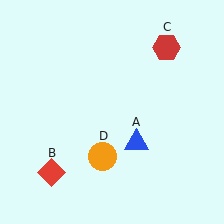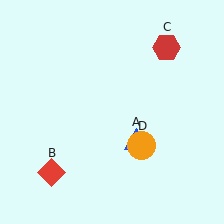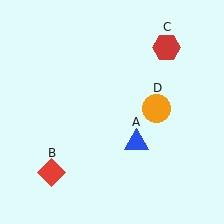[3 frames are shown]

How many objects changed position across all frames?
1 object changed position: orange circle (object D).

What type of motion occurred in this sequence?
The orange circle (object D) rotated counterclockwise around the center of the scene.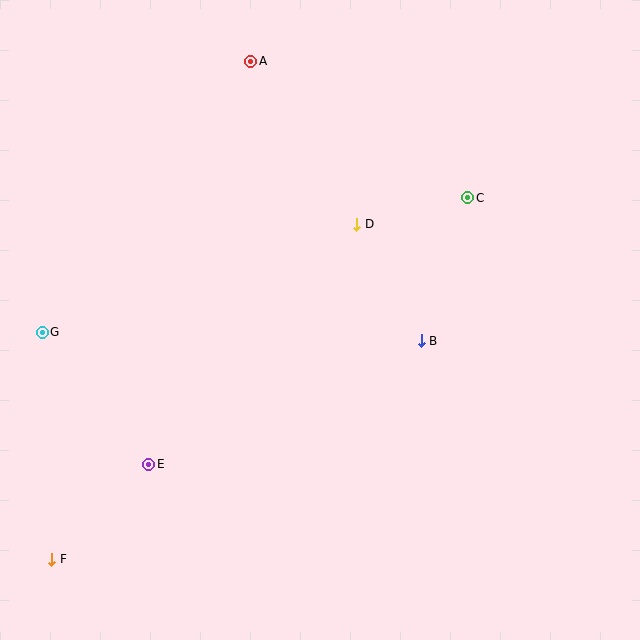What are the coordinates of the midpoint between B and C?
The midpoint between B and C is at (444, 269).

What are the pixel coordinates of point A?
Point A is at (251, 61).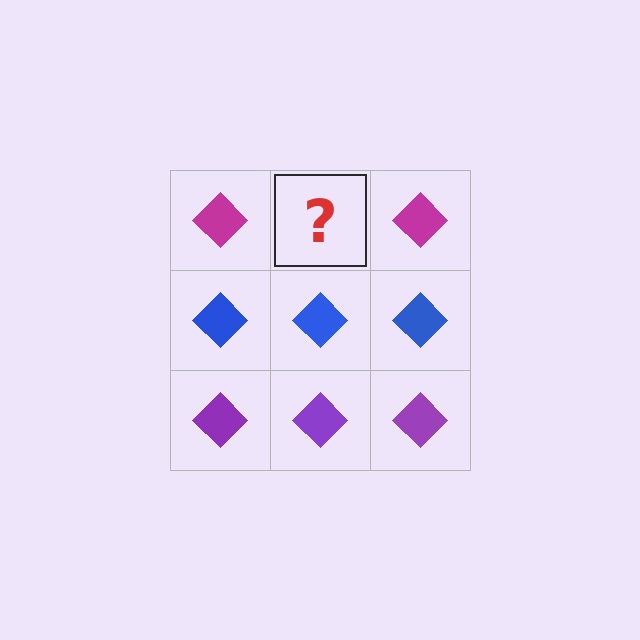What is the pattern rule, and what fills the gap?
The rule is that each row has a consistent color. The gap should be filled with a magenta diamond.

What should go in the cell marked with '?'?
The missing cell should contain a magenta diamond.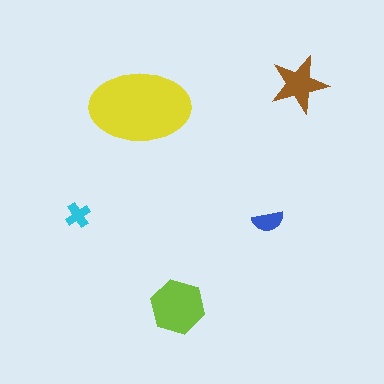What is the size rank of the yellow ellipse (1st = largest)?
1st.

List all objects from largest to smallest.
The yellow ellipse, the lime hexagon, the brown star, the blue semicircle, the cyan cross.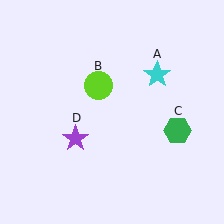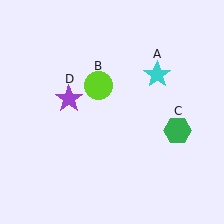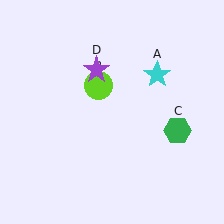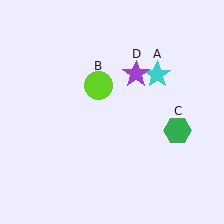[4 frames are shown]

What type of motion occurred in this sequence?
The purple star (object D) rotated clockwise around the center of the scene.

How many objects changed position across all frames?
1 object changed position: purple star (object D).